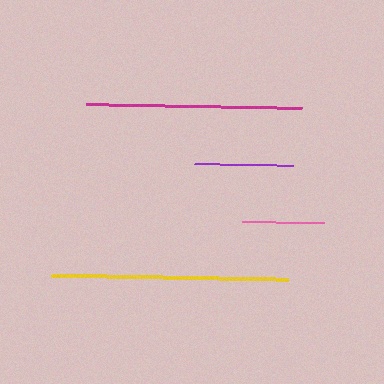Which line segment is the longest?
The yellow line is the longest at approximately 237 pixels.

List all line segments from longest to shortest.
From longest to shortest: yellow, magenta, purple, pink.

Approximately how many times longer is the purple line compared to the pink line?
The purple line is approximately 1.2 times the length of the pink line.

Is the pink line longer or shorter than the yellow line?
The yellow line is longer than the pink line.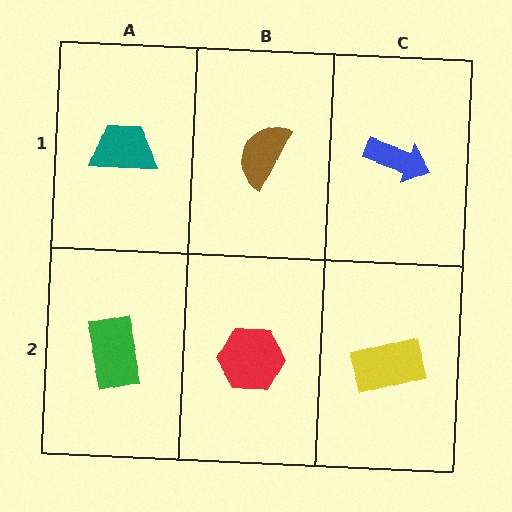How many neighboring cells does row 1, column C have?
2.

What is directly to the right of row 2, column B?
A yellow rectangle.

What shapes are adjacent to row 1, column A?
A green rectangle (row 2, column A), a brown semicircle (row 1, column B).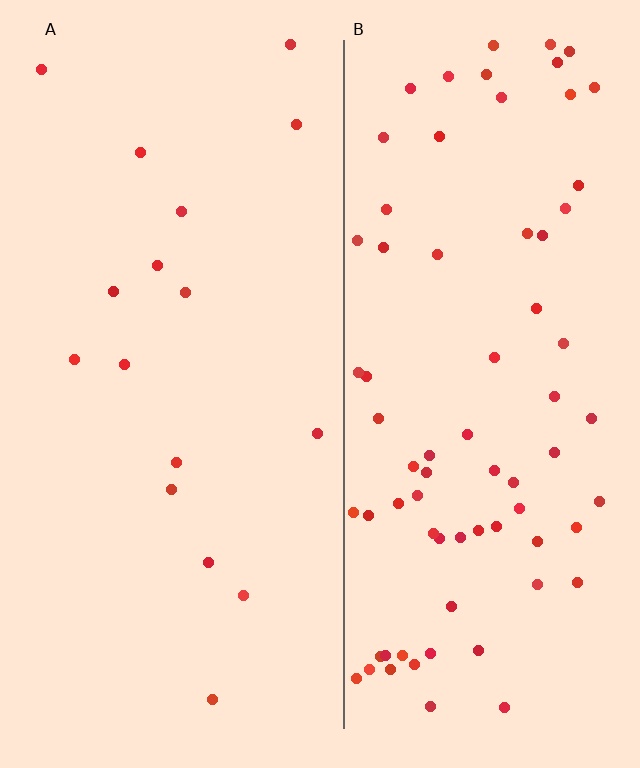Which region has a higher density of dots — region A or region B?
B (the right).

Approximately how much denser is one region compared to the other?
Approximately 4.6× — region B over region A.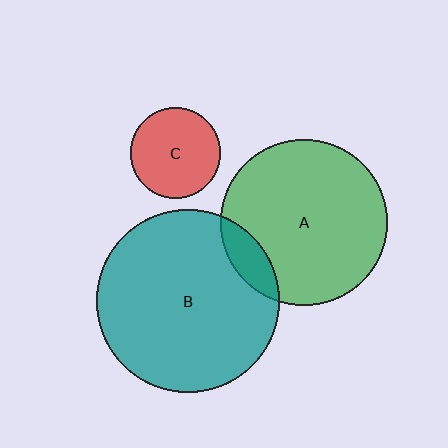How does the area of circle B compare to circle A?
Approximately 1.2 times.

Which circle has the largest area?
Circle B (teal).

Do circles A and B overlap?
Yes.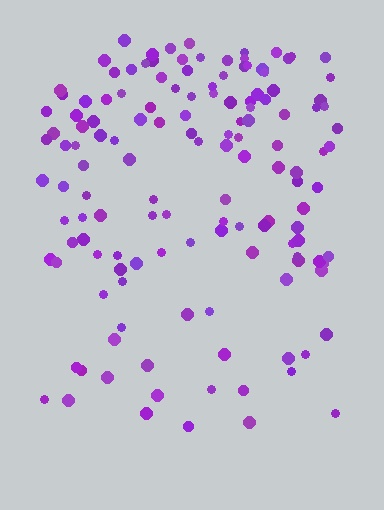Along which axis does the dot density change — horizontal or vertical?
Vertical.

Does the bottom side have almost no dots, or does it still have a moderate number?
Still a moderate number, just noticeably fewer than the top.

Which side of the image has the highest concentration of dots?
The top.